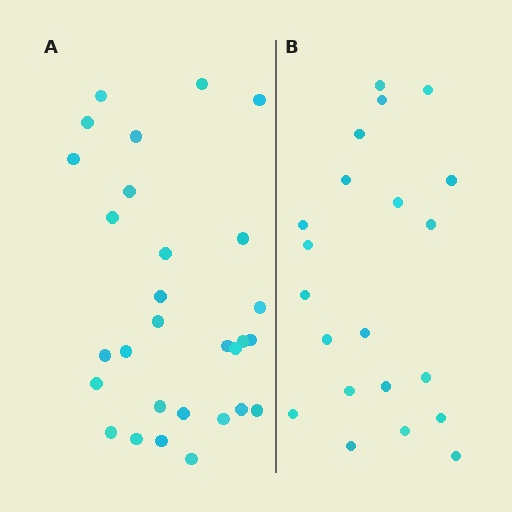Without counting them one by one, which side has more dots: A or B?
Region A (the left region) has more dots.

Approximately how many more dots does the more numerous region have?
Region A has roughly 8 or so more dots than region B.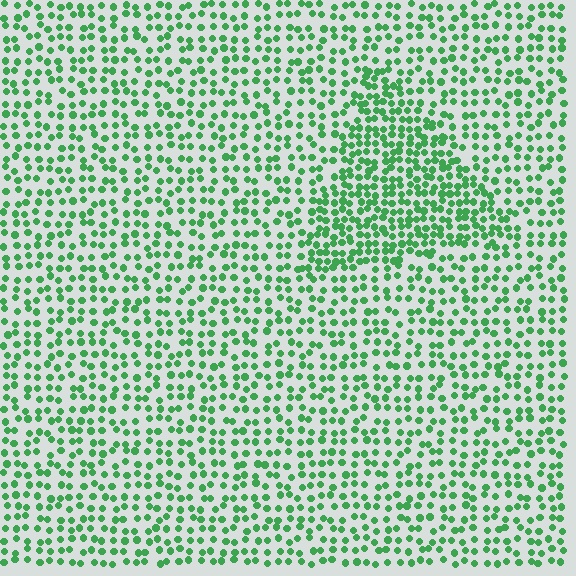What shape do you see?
I see a triangle.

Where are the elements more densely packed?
The elements are more densely packed inside the triangle boundary.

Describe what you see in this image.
The image contains small green elements arranged at two different densities. A triangle-shaped region is visible where the elements are more densely packed than the surrounding area.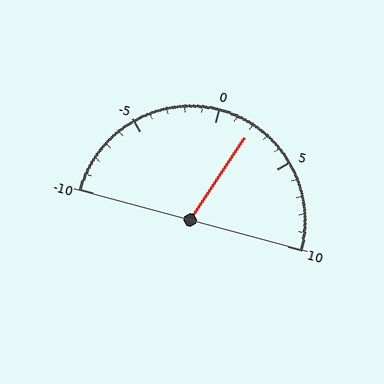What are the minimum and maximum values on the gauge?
The gauge ranges from -10 to 10.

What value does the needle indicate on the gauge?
The needle indicates approximately 2.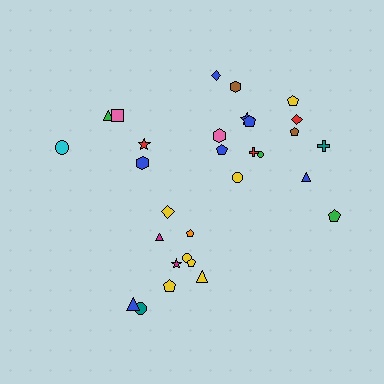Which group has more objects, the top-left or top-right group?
The top-right group.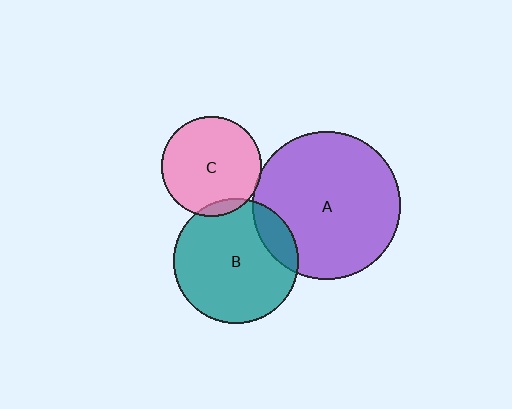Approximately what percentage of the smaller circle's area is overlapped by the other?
Approximately 5%.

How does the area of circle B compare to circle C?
Approximately 1.6 times.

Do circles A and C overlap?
Yes.